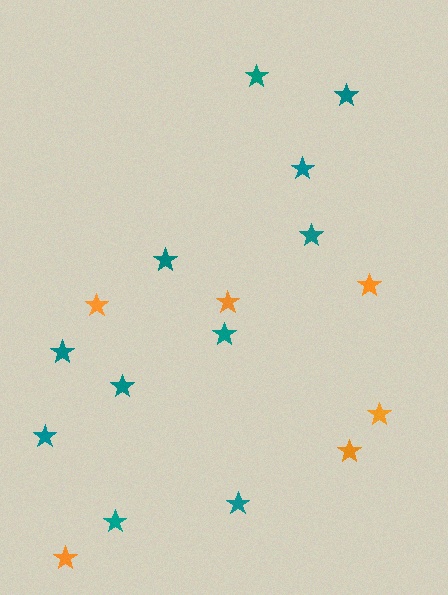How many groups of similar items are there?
There are 2 groups: one group of teal stars (11) and one group of orange stars (6).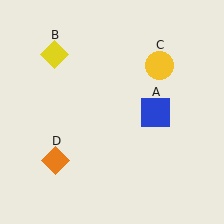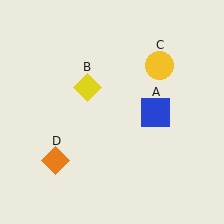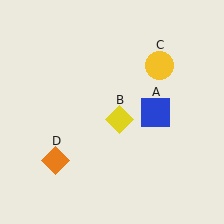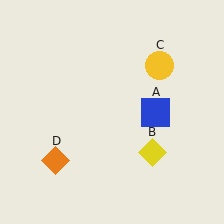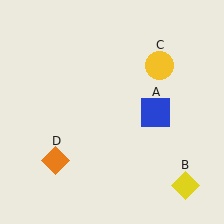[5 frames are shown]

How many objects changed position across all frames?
1 object changed position: yellow diamond (object B).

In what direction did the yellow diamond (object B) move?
The yellow diamond (object B) moved down and to the right.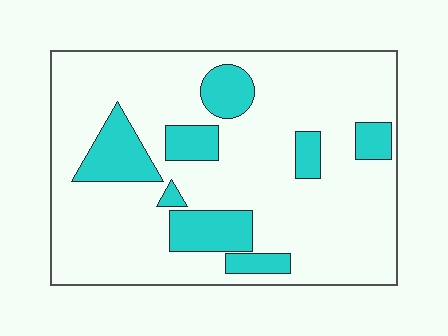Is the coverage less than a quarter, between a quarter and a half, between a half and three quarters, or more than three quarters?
Less than a quarter.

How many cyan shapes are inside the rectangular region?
8.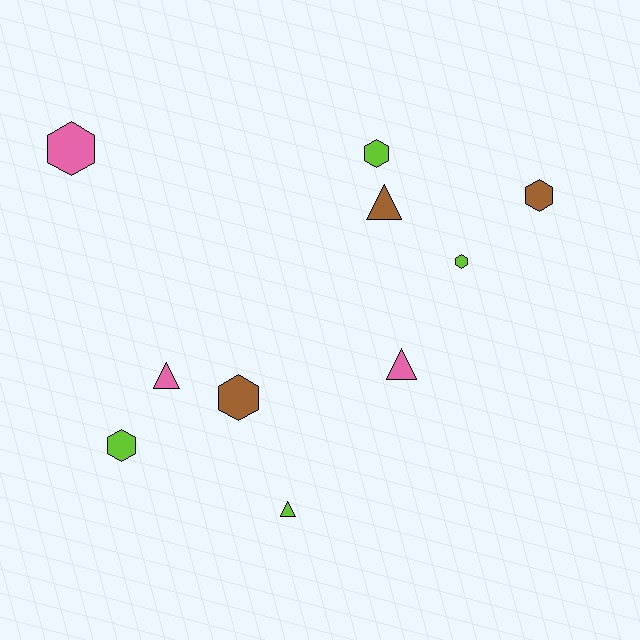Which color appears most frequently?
Lime, with 4 objects.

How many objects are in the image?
There are 10 objects.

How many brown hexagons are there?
There are 2 brown hexagons.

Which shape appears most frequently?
Hexagon, with 6 objects.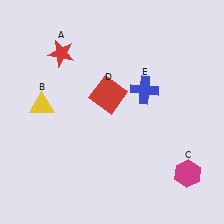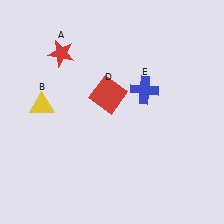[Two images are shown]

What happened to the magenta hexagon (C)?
The magenta hexagon (C) was removed in Image 2. It was in the bottom-right area of Image 1.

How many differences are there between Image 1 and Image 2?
There is 1 difference between the two images.